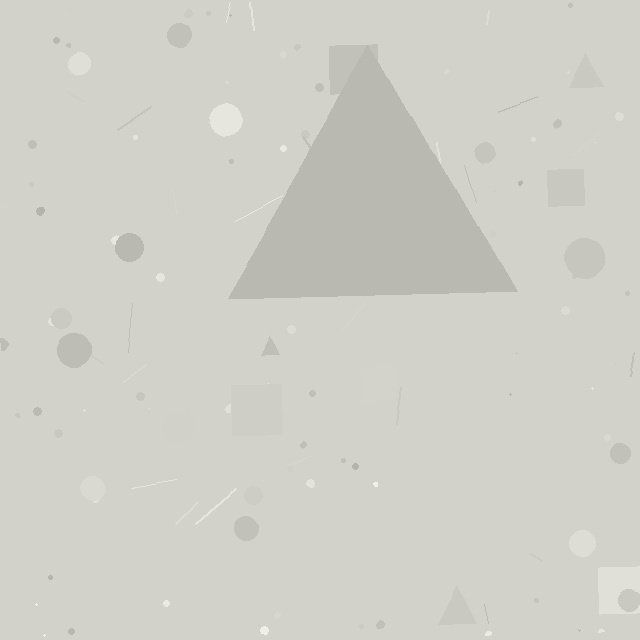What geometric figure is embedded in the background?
A triangle is embedded in the background.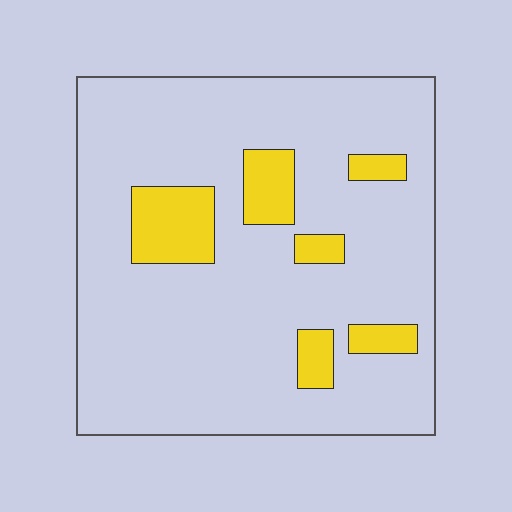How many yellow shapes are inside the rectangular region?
6.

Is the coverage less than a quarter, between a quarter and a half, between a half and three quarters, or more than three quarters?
Less than a quarter.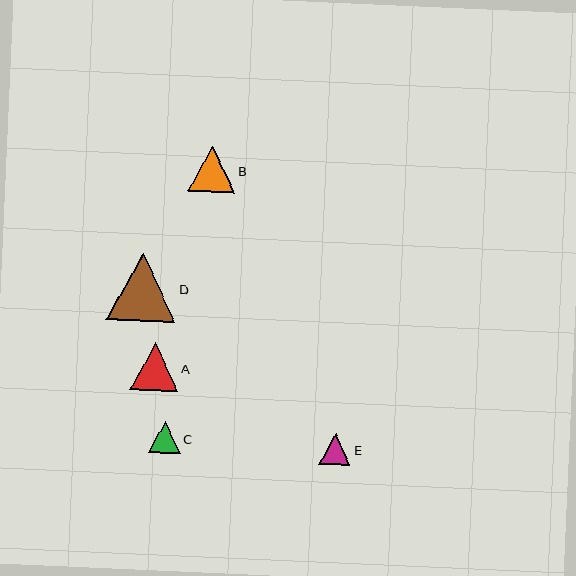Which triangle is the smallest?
Triangle E is the smallest with a size of approximately 31 pixels.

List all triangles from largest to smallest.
From largest to smallest: D, A, B, C, E.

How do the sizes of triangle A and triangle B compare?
Triangle A and triangle B are approximately the same size.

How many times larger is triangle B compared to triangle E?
Triangle B is approximately 1.5 times the size of triangle E.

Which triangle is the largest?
Triangle D is the largest with a size of approximately 68 pixels.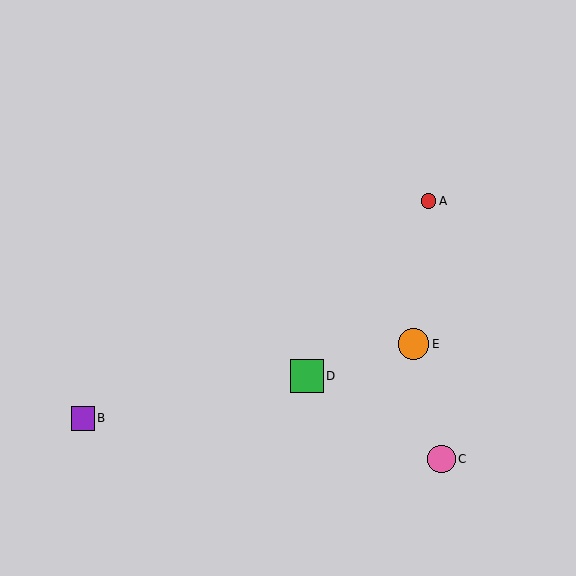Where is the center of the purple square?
The center of the purple square is at (83, 418).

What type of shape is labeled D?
Shape D is a green square.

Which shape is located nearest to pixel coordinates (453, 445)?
The pink circle (labeled C) at (441, 459) is nearest to that location.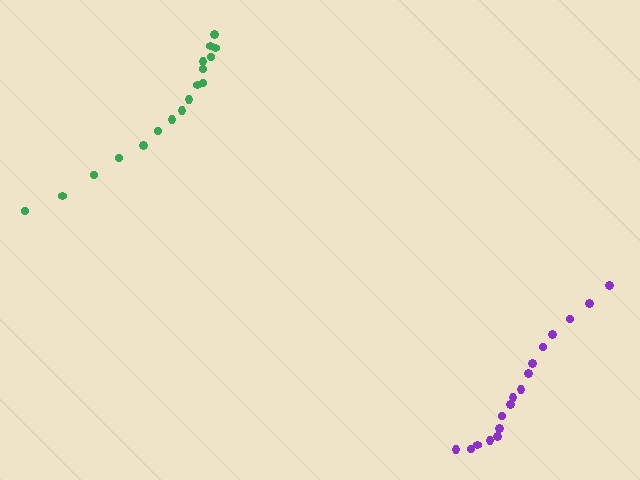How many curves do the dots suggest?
There are 2 distinct paths.